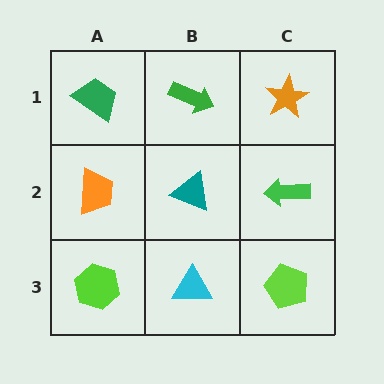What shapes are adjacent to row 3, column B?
A teal triangle (row 2, column B), a lime hexagon (row 3, column A), a lime pentagon (row 3, column C).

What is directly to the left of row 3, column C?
A cyan triangle.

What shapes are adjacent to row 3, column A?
An orange trapezoid (row 2, column A), a cyan triangle (row 3, column B).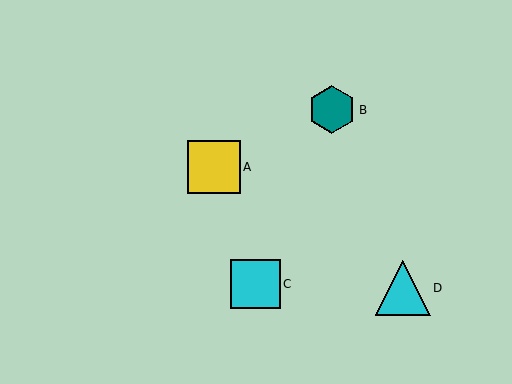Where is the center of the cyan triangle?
The center of the cyan triangle is at (403, 288).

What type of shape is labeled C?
Shape C is a cyan square.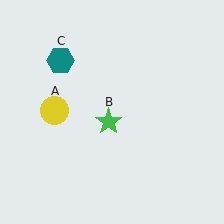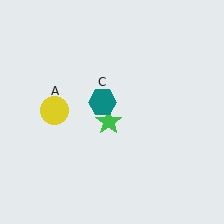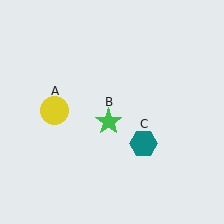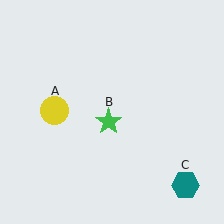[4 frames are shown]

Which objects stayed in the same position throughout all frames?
Yellow circle (object A) and green star (object B) remained stationary.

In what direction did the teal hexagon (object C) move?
The teal hexagon (object C) moved down and to the right.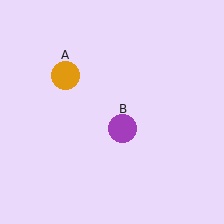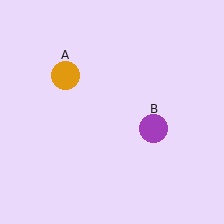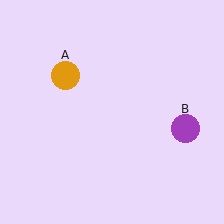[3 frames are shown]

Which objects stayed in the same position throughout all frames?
Orange circle (object A) remained stationary.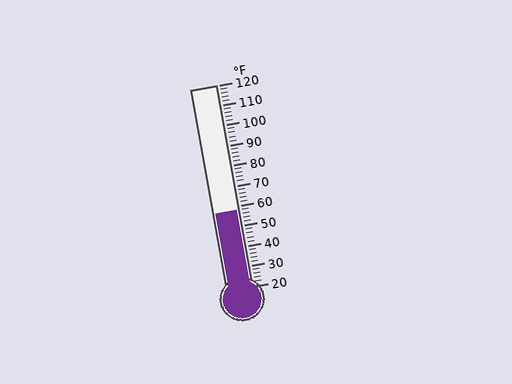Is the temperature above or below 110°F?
The temperature is below 110°F.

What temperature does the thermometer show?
The thermometer shows approximately 58°F.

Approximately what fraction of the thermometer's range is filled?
The thermometer is filled to approximately 40% of its range.